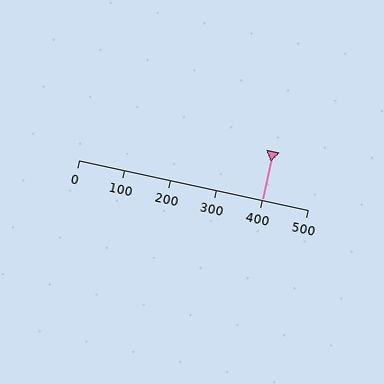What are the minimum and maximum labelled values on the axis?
The axis runs from 0 to 500.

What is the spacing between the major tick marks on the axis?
The major ticks are spaced 100 apart.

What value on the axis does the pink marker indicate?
The marker indicates approximately 400.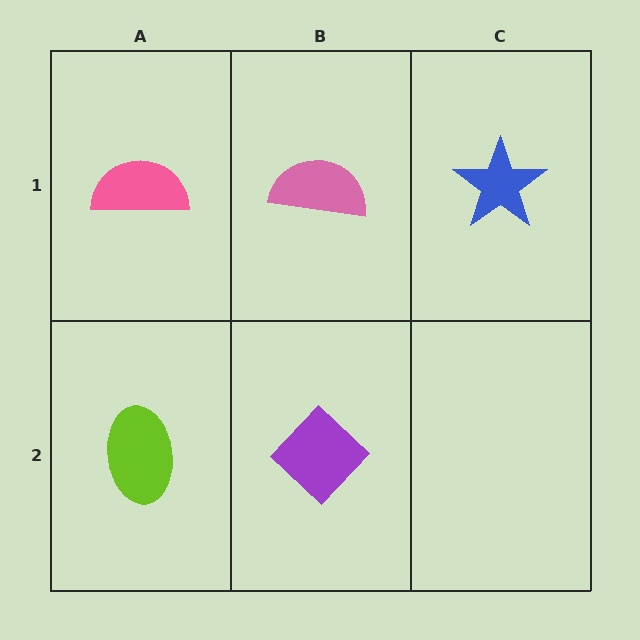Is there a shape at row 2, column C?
No, that cell is empty.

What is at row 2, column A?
A lime ellipse.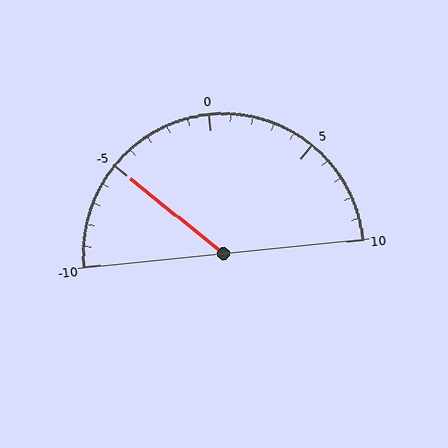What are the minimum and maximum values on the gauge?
The gauge ranges from -10 to 10.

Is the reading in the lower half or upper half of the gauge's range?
The reading is in the lower half of the range (-10 to 10).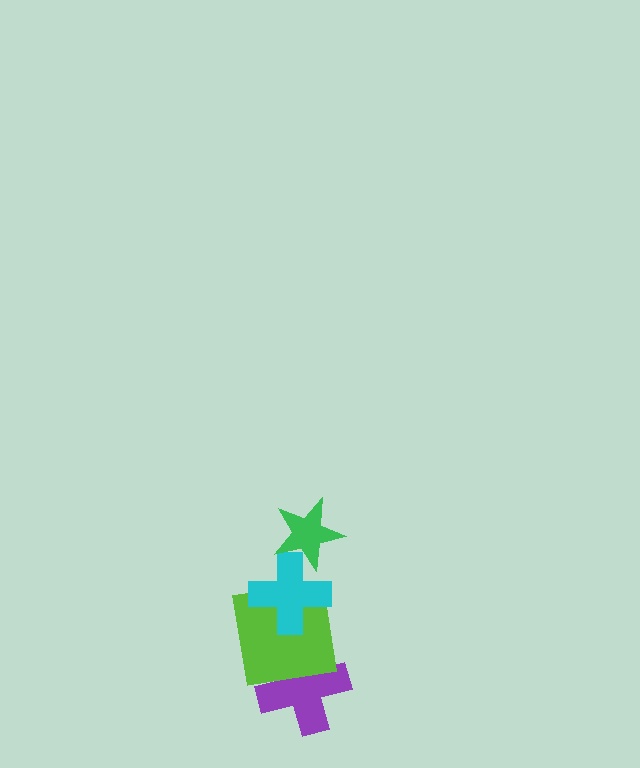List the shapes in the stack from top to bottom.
From top to bottom: the green star, the cyan cross, the lime square, the purple cross.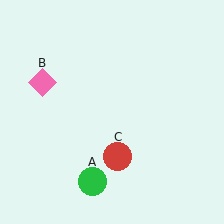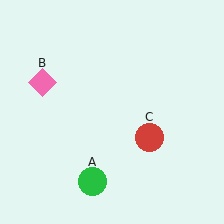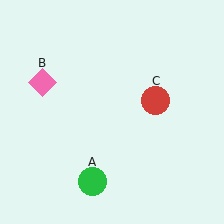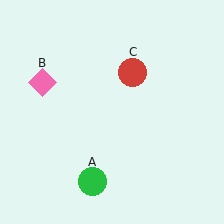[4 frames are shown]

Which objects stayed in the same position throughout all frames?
Green circle (object A) and pink diamond (object B) remained stationary.